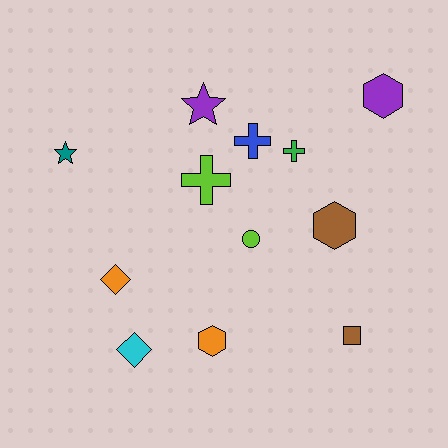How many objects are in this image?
There are 12 objects.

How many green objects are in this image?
There is 1 green object.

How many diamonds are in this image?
There are 2 diamonds.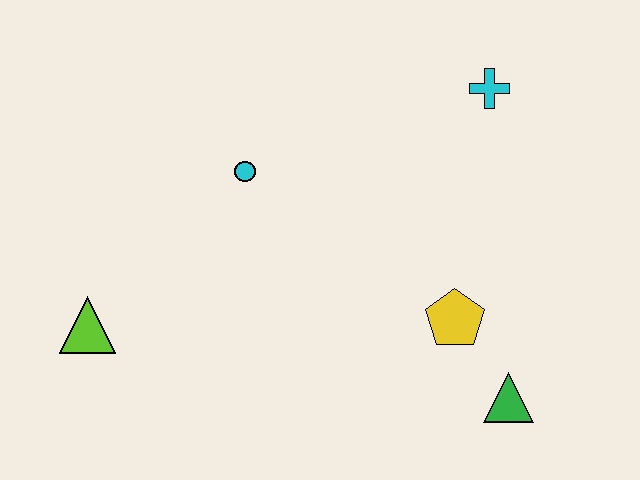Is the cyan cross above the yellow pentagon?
Yes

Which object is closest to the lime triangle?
The cyan circle is closest to the lime triangle.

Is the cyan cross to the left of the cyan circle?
No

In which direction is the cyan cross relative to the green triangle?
The cyan cross is above the green triangle.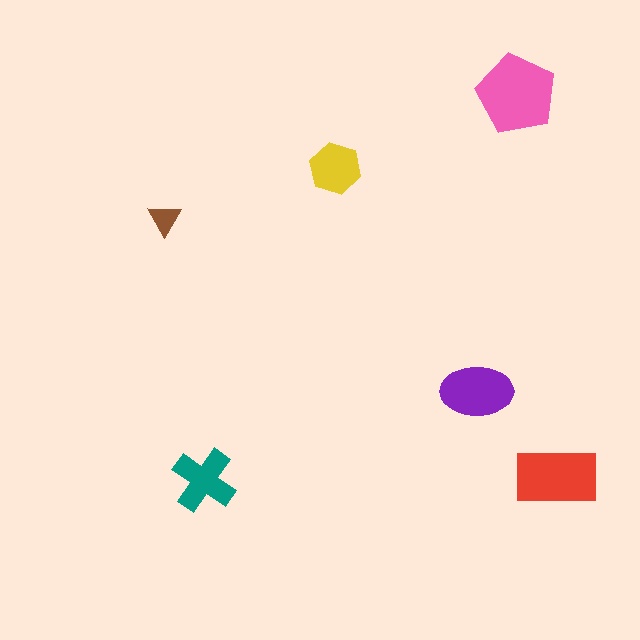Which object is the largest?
The pink pentagon.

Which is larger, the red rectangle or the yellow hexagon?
The red rectangle.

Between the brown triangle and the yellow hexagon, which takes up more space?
The yellow hexagon.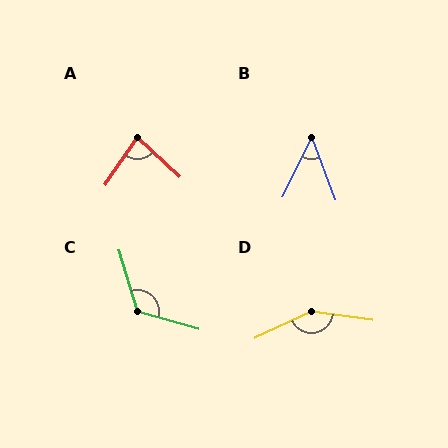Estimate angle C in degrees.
Approximately 122 degrees.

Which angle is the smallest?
B, at approximately 47 degrees.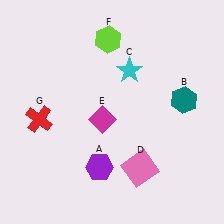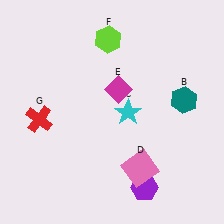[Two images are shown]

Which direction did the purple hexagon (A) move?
The purple hexagon (A) moved right.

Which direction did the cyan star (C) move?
The cyan star (C) moved down.